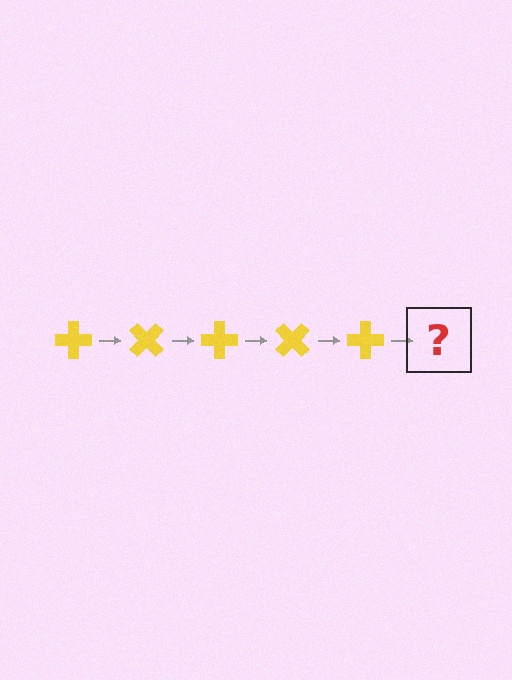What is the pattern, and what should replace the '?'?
The pattern is that the cross rotates 45 degrees each step. The '?' should be a yellow cross rotated 225 degrees.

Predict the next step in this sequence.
The next step is a yellow cross rotated 225 degrees.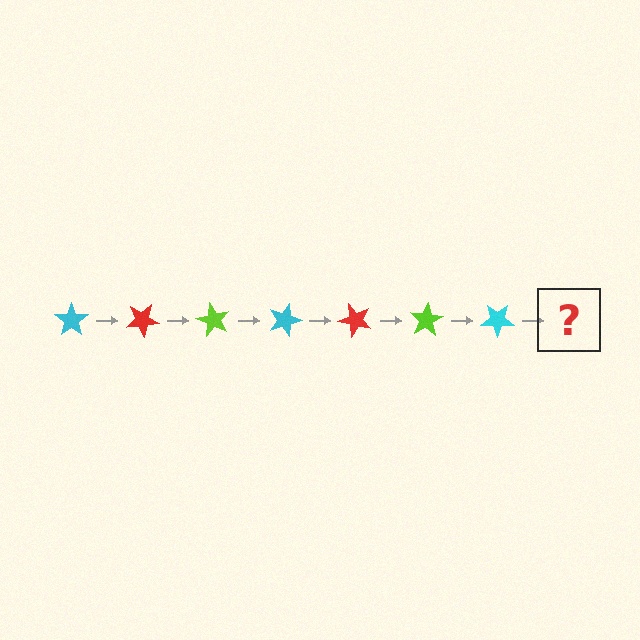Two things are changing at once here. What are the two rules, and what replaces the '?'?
The two rules are that it rotates 30 degrees each step and the color cycles through cyan, red, and lime. The '?' should be a red star, rotated 210 degrees from the start.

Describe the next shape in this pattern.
It should be a red star, rotated 210 degrees from the start.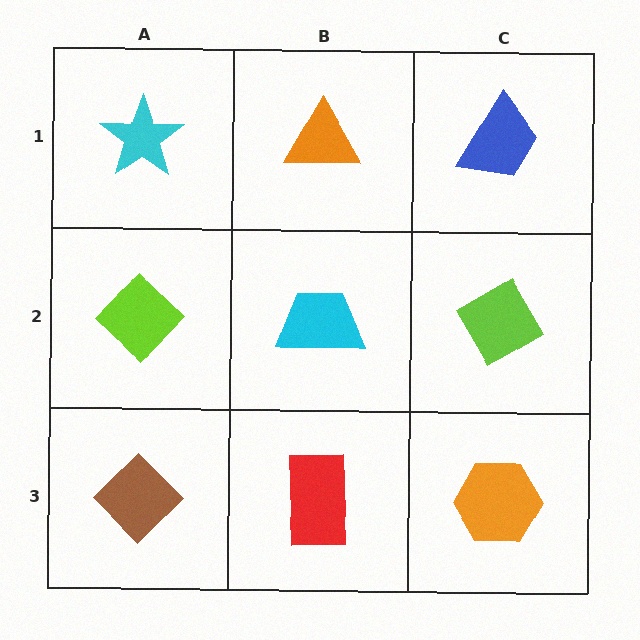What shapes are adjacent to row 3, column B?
A cyan trapezoid (row 2, column B), a brown diamond (row 3, column A), an orange hexagon (row 3, column C).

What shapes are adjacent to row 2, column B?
An orange triangle (row 1, column B), a red rectangle (row 3, column B), a lime diamond (row 2, column A), a lime diamond (row 2, column C).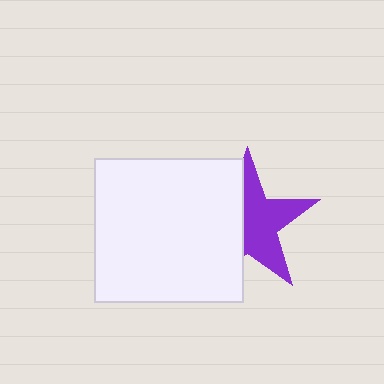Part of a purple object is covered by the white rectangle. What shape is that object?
It is a star.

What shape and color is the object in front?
The object in front is a white rectangle.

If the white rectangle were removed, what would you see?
You would see the complete purple star.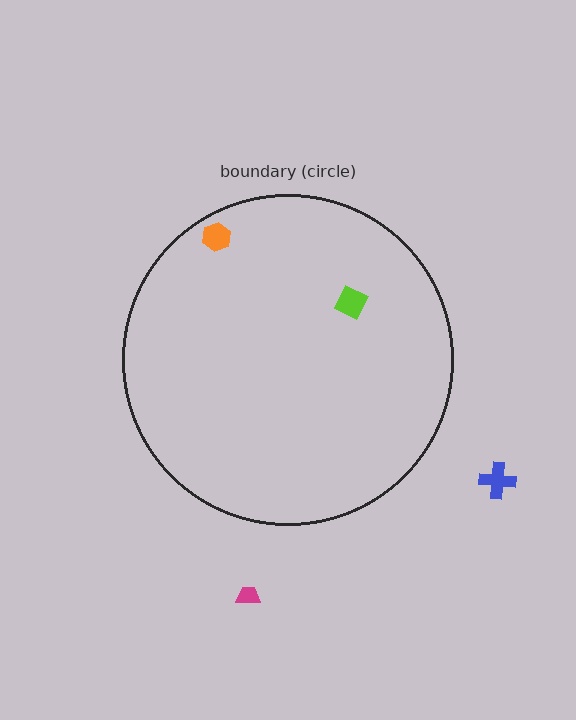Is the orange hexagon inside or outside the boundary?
Inside.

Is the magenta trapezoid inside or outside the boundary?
Outside.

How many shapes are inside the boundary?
2 inside, 2 outside.